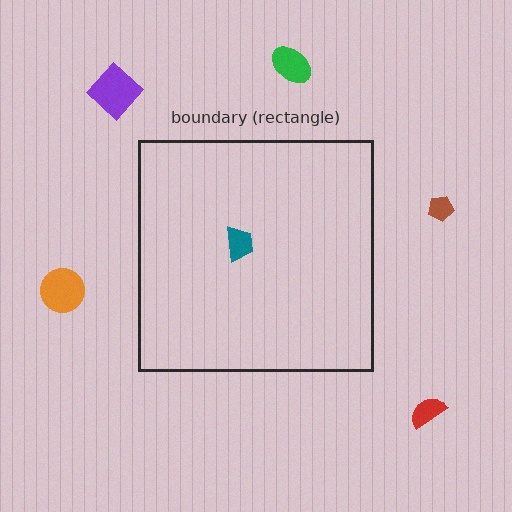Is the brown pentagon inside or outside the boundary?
Outside.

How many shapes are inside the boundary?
1 inside, 5 outside.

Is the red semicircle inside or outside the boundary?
Outside.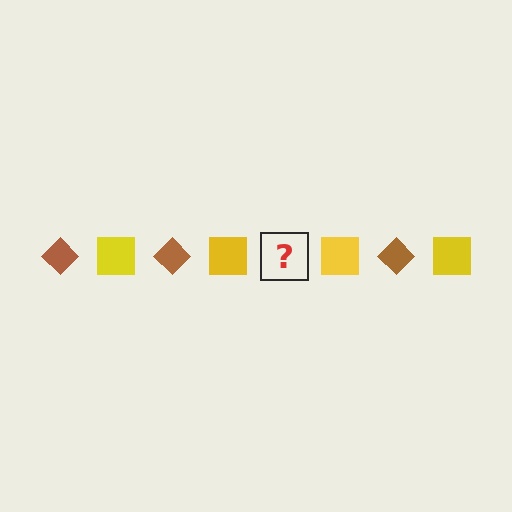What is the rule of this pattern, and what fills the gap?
The rule is that the pattern alternates between brown diamond and yellow square. The gap should be filled with a brown diamond.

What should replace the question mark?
The question mark should be replaced with a brown diamond.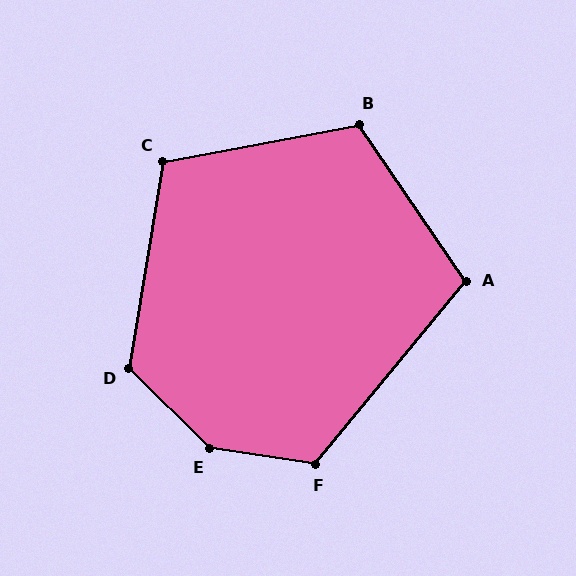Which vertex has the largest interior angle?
E, at approximately 144 degrees.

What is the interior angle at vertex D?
Approximately 125 degrees (obtuse).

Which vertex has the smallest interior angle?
A, at approximately 106 degrees.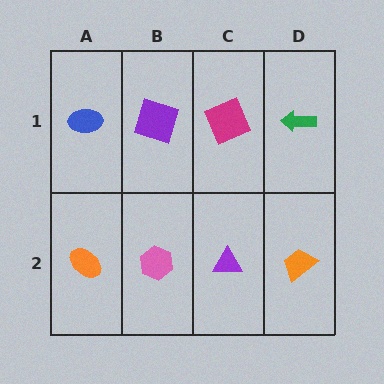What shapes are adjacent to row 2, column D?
A green arrow (row 1, column D), a purple triangle (row 2, column C).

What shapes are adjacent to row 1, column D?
An orange trapezoid (row 2, column D), a magenta square (row 1, column C).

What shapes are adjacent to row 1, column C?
A purple triangle (row 2, column C), a purple square (row 1, column B), a green arrow (row 1, column D).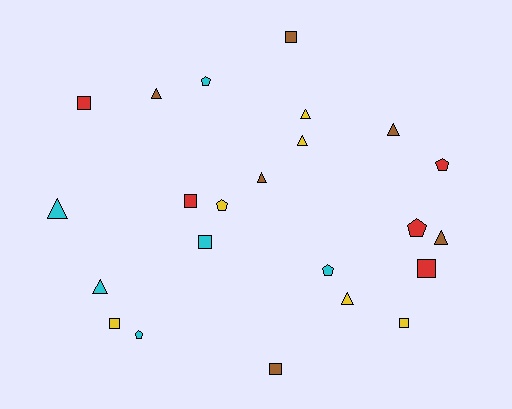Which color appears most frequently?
Cyan, with 6 objects.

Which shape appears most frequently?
Triangle, with 9 objects.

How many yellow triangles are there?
There are 3 yellow triangles.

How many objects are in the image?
There are 23 objects.